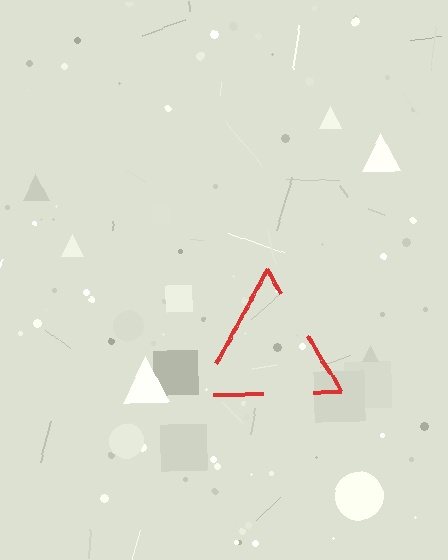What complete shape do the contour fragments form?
The contour fragments form a triangle.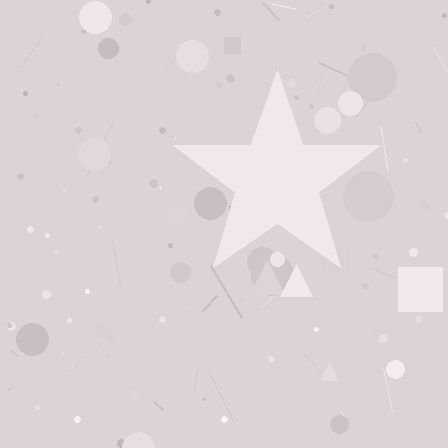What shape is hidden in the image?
A star is hidden in the image.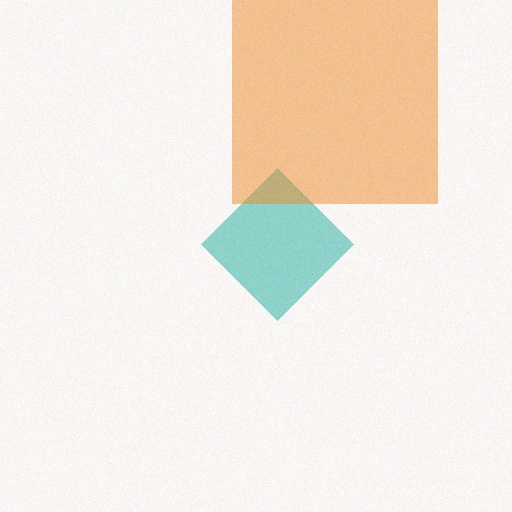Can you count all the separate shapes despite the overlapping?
Yes, there are 2 separate shapes.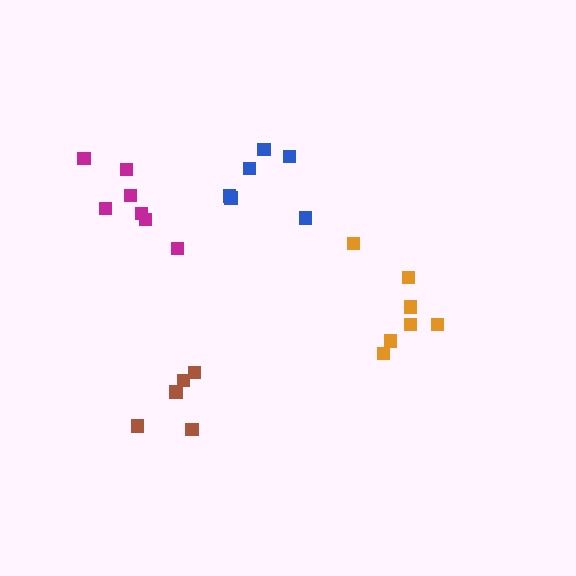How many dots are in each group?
Group 1: 5 dots, Group 2: 7 dots, Group 3: 7 dots, Group 4: 6 dots (25 total).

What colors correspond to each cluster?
The clusters are colored: brown, magenta, orange, blue.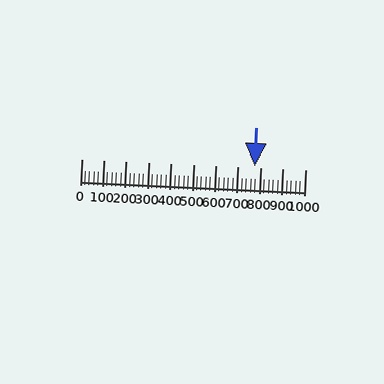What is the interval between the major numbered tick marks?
The major tick marks are spaced 100 units apart.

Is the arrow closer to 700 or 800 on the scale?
The arrow is closer to 800.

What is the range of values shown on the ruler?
The ruler shows values from 0 to 1000.